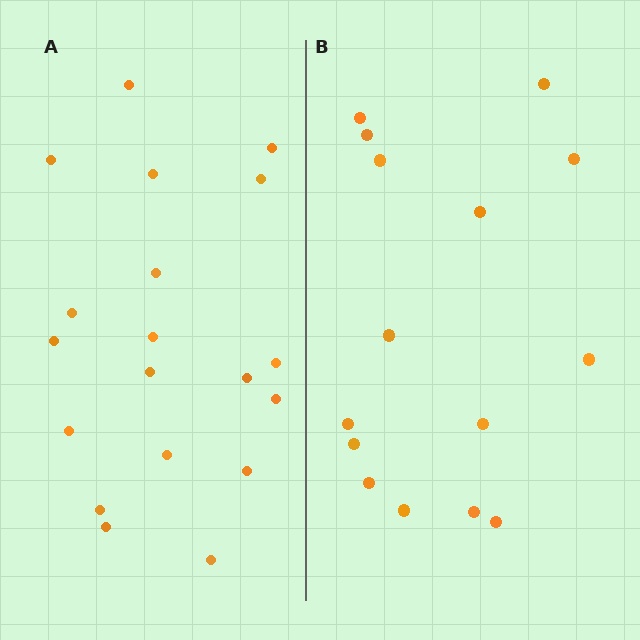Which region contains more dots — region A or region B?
Region A (the left region) has more dots.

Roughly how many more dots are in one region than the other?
Region A has about 4 more dots than region B.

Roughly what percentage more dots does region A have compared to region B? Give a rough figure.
About 25% more.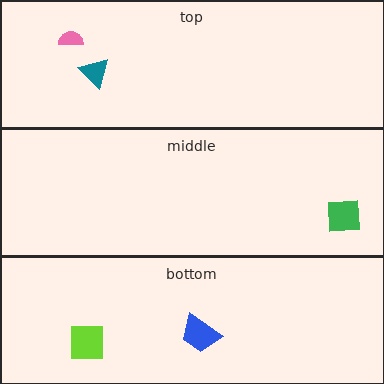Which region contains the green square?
The middle region.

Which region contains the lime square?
The bottom region.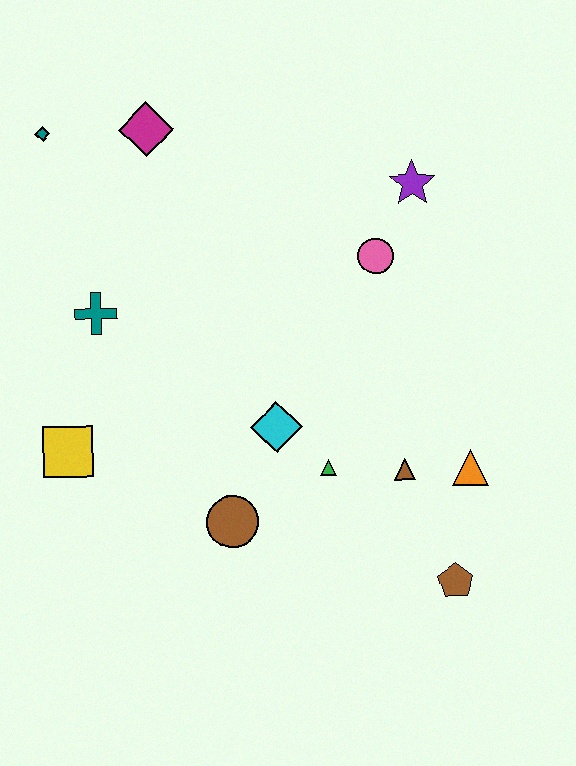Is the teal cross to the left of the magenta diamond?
Yes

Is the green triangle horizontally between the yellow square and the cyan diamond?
No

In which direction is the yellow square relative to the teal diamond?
The yellow square is below the teal diamond.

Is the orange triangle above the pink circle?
No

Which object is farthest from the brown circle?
The teal diamond is farthest from the brown circle.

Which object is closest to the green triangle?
The cyan diamond is closest to the green triangle.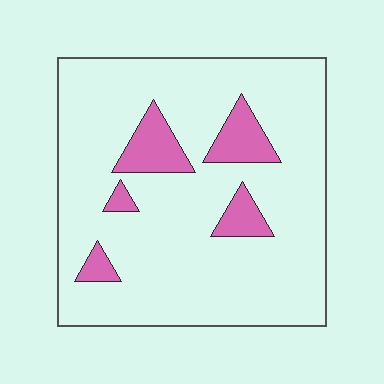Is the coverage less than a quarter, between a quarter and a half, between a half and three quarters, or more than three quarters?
Less than a quarter.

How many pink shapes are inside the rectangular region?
5.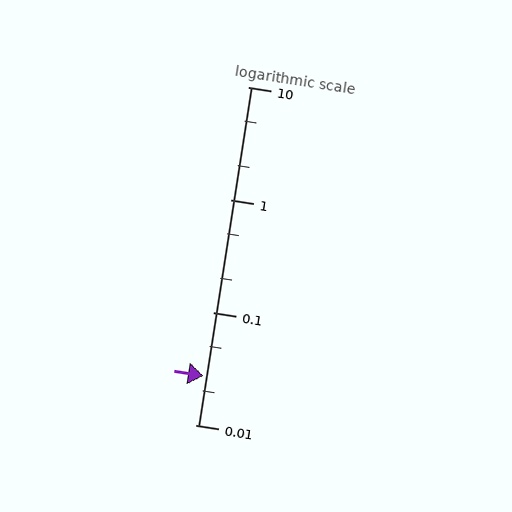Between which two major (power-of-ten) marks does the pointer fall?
The pointer is between 0.01 and 0.1.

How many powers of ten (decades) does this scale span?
The scale spans 3 decades, from 0.01 to 10.